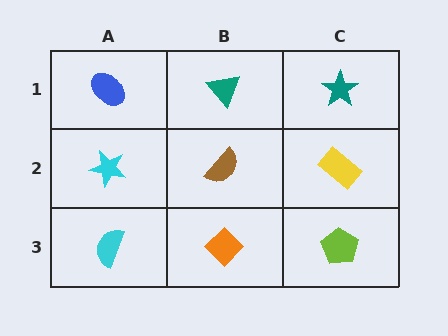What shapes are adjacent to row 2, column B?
A teal triangle (row 1, column B), an orange diamond (row 3, column B), a cyan star (row 2, column A), a yellow rectangle (row 2, column C).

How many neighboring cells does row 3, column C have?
2.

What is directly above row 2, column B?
A teal triangle.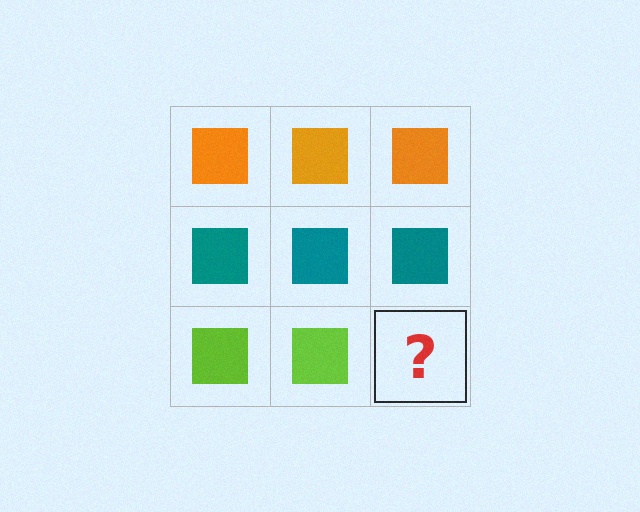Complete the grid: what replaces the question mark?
The question mark should be replaced with a lime square.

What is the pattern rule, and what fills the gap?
The rule is that each row has a consistent color. The gap should be filled with a lime square.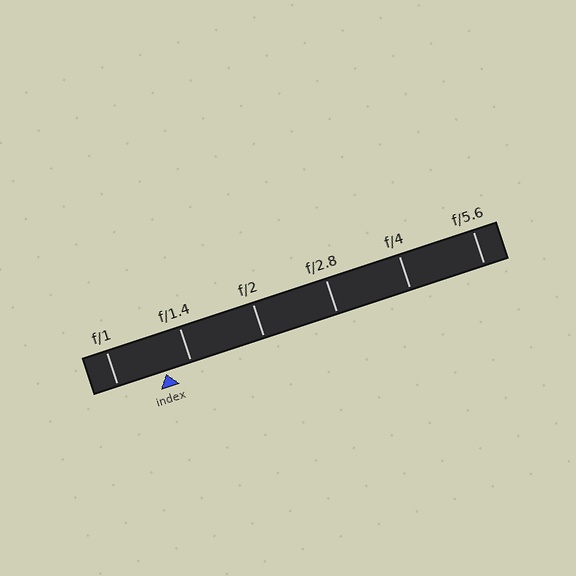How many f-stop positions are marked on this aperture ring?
There are 6 f-stop positions marked.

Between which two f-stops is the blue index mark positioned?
The index mark is between f/1 and f/1.4.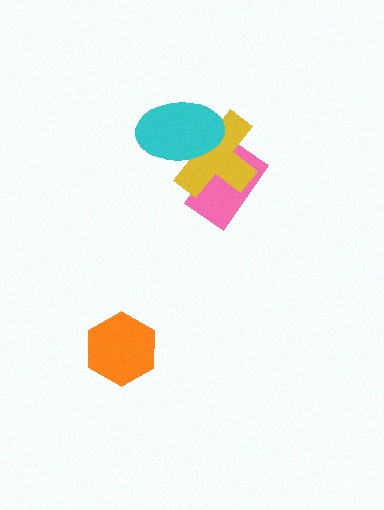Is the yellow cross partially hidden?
Yes, it is partially covered by another shape.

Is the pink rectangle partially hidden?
Yes, it is partially covered by another shape.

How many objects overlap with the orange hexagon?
0 objects overlap with the orange hexagon.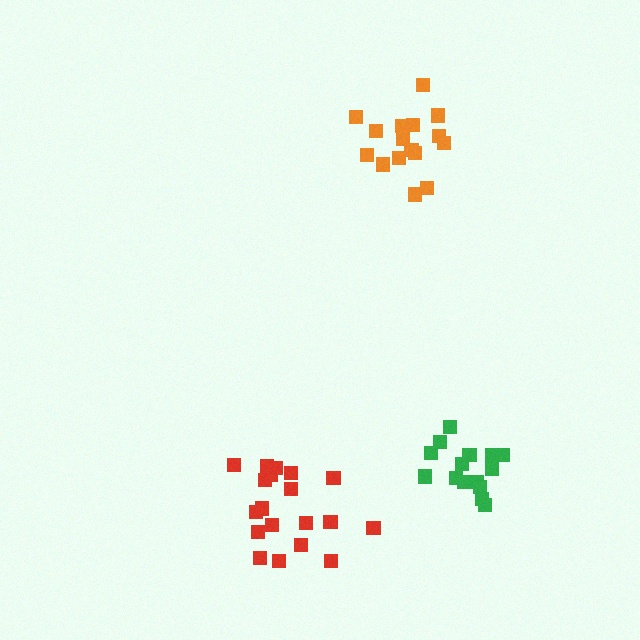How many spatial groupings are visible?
There are 3 spatial groupings.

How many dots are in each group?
Group 1: 17 dots, Group 2: 19 dots, Group 3: 16 dots (52 total).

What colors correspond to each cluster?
The clusters are colored: green, red, orange.